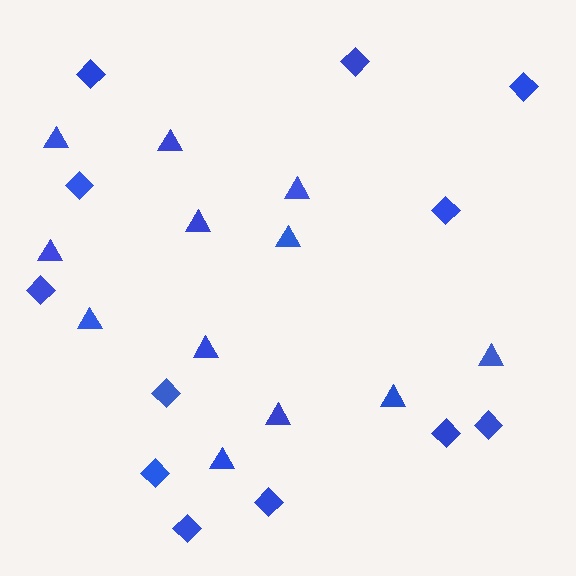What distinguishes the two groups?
There are 2 groups: one group of diamonds (12) and one group of triangles (12).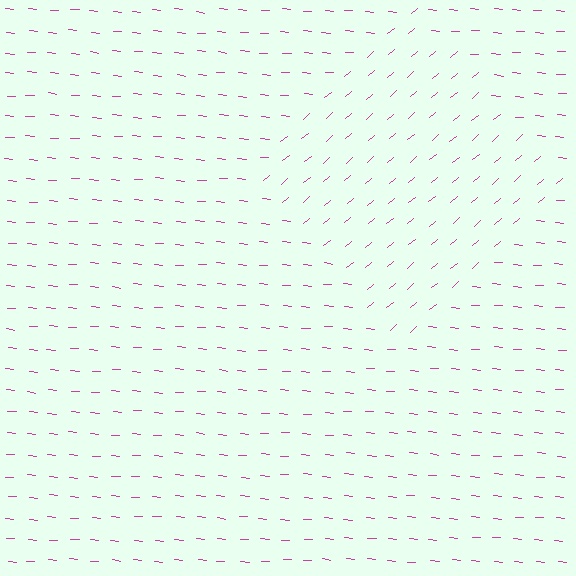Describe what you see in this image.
The image is filled with small magenta line segments. A diamond region in the image has lines oriented differently from the surrounding lines, creating a visible texture boundary.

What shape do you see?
I see a diamond.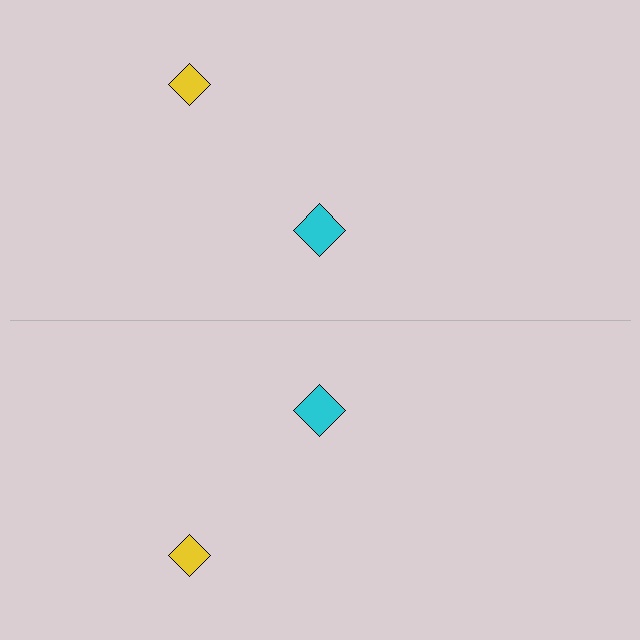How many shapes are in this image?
There are 4 shapes in this image.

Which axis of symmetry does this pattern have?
The pattern has a horizontal axis of symmetry running through the center of the image.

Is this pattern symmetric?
Yes, this pattern has bilateral (reflection) symmetry.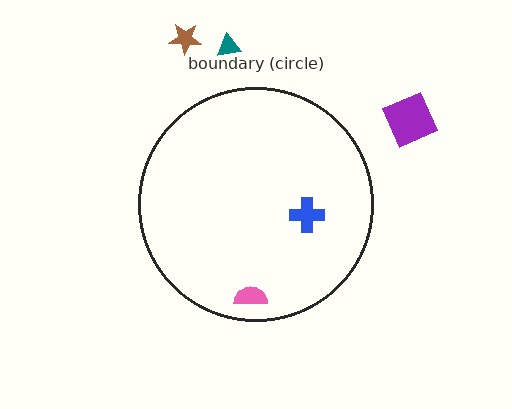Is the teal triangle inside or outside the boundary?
Outside.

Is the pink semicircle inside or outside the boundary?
Inside.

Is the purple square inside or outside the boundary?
Outside.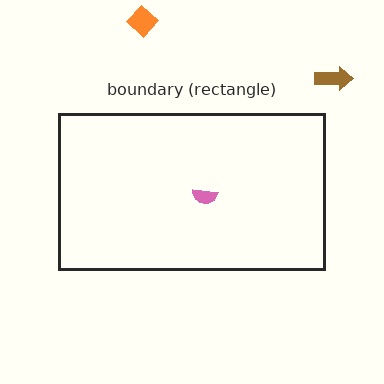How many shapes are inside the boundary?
1 inside, 2 outside.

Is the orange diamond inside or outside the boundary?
Outside.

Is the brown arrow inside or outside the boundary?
Outside.